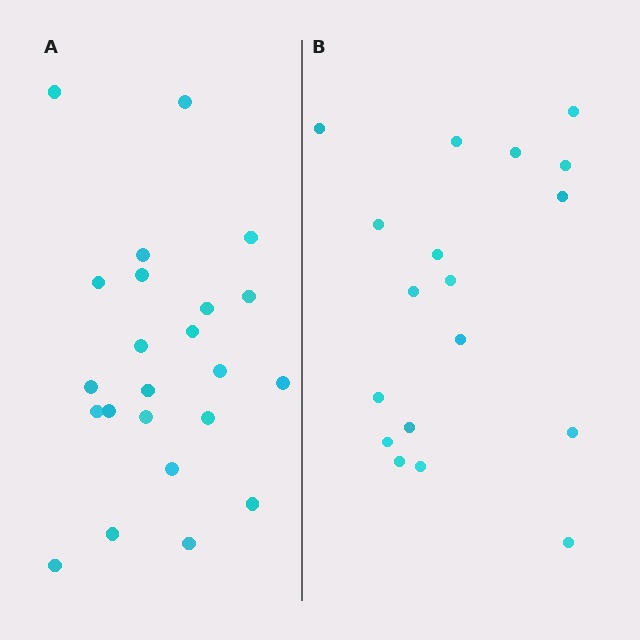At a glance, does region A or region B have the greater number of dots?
Region A (the left region) has more dots.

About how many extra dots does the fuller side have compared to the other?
Region A has about 5 more dots than region B.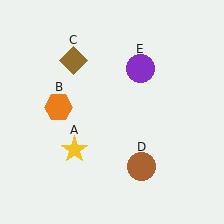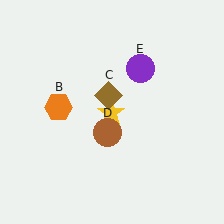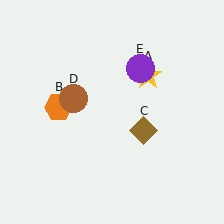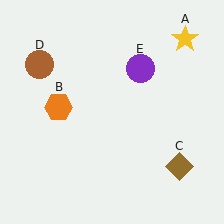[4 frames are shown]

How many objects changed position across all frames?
3 objects changed position: yellow star (object A), brown diamond (object C), brown circle (object D).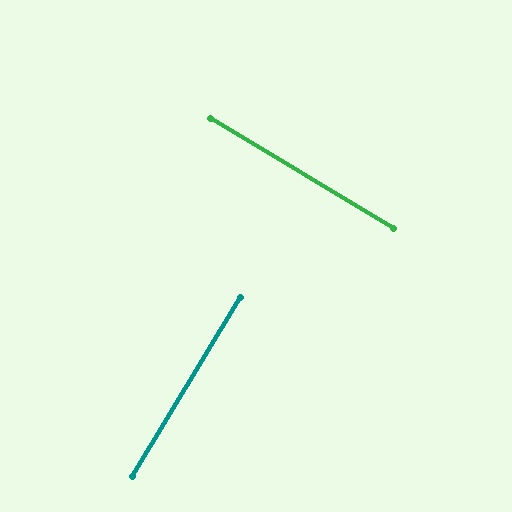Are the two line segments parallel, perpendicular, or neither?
Perpendicular — they meet at approximately 90°.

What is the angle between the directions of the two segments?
Approximately 90 degrees.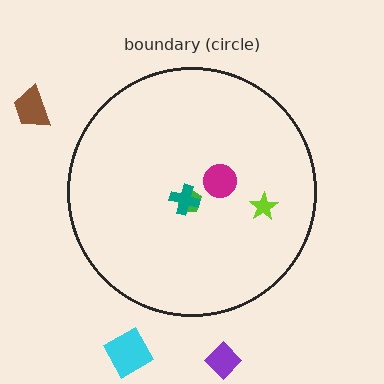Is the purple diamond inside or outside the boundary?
Outside.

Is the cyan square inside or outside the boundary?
Outside.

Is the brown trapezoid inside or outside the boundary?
Outside.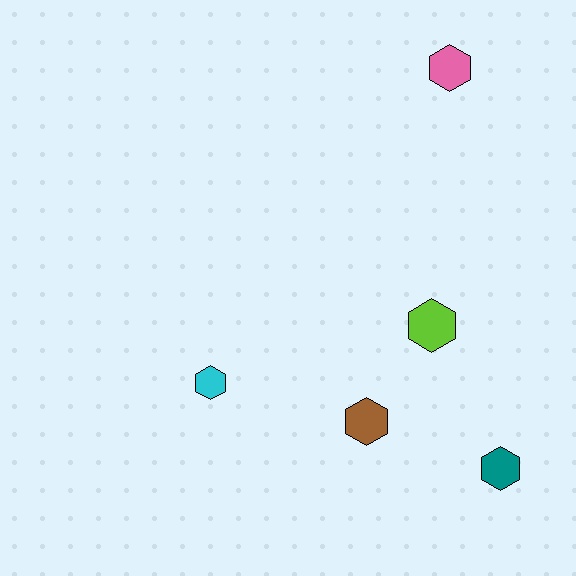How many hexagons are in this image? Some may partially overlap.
There are 5 hexagons.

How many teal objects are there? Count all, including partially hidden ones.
There is 1 teal object.